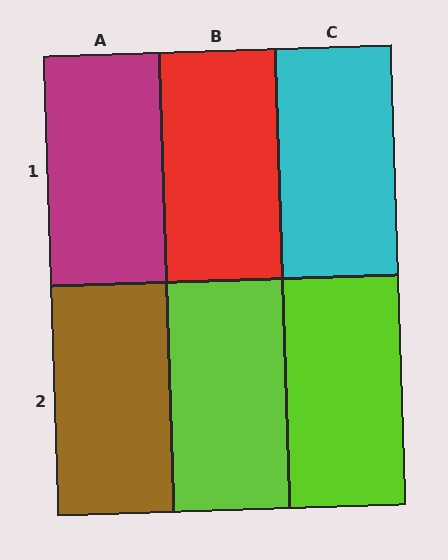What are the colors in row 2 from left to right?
Brown, lime, lime.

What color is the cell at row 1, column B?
Red.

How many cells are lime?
2 cells are lime.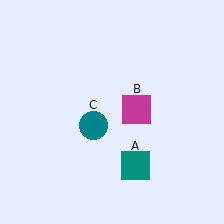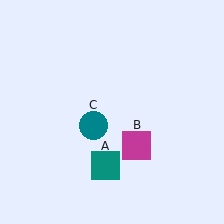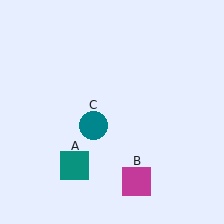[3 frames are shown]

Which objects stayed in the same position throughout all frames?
Teal circle (object C) remained stationary.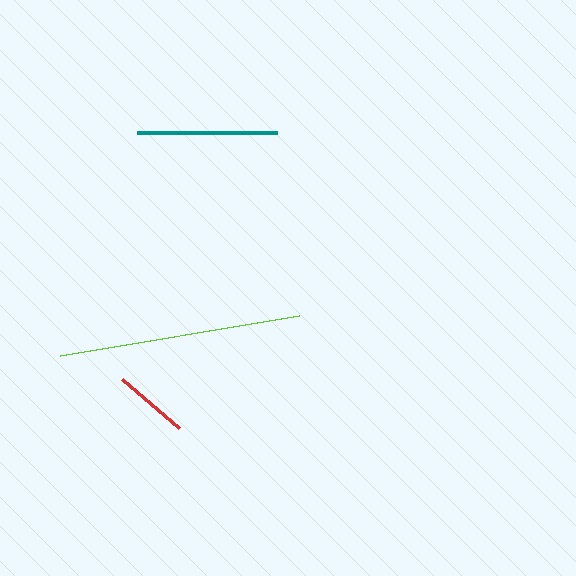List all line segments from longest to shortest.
From longest to shortest: lime, teal, red.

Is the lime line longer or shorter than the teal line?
The lime line is longer than the teal line.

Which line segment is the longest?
The lime line is the longest at approximately 242 pixels.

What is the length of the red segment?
The red segment is approximately 76 pixels long.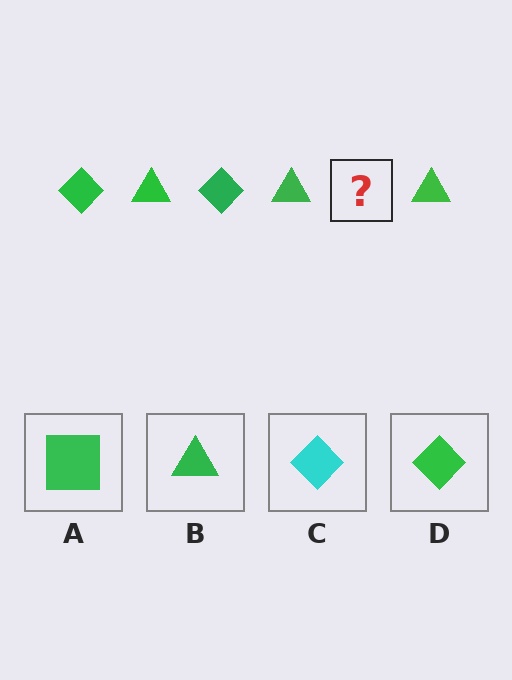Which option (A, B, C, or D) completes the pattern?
D.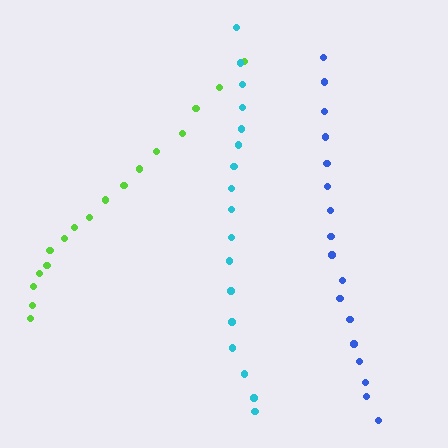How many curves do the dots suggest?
There are 3 distinct paths.